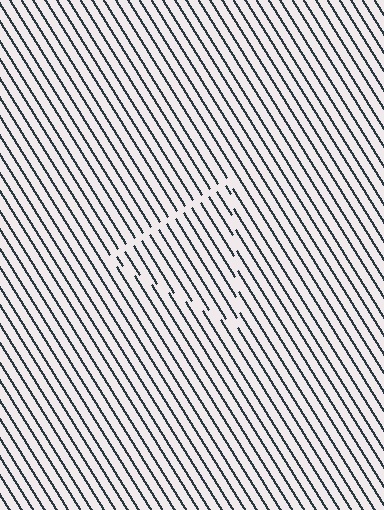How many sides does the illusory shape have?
3 sides — the line-ends trace a triangle.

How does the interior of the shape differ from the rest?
The interior of the shape contains the same grating, shifted by half a period — the contour is defined by the phase discontinuity where line-ends from the inner and outer gratings abut.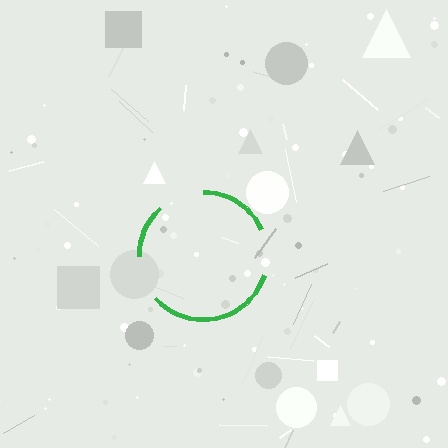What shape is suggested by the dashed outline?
The dashed outline suggests a circle.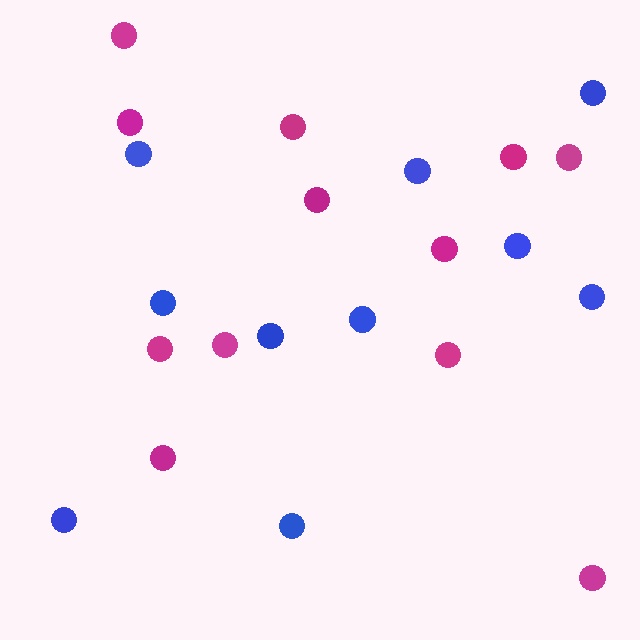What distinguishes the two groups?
There are 2 groups: one group of magenta circles (12) and one group of blue circles (10).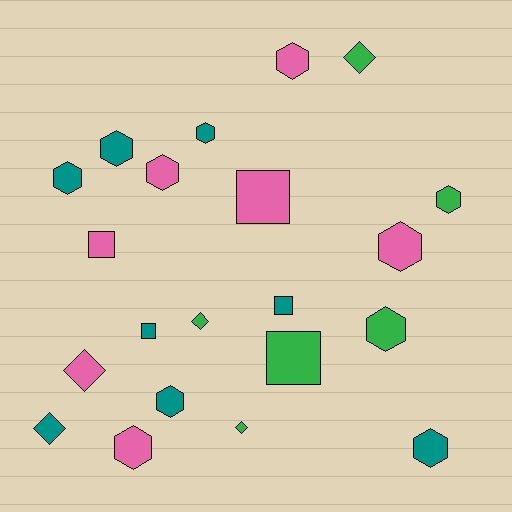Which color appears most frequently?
Teal, with 8 objects.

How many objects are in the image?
There are 21 objects.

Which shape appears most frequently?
Hexagon, with 11 objects.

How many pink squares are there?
There are 2 pink squares.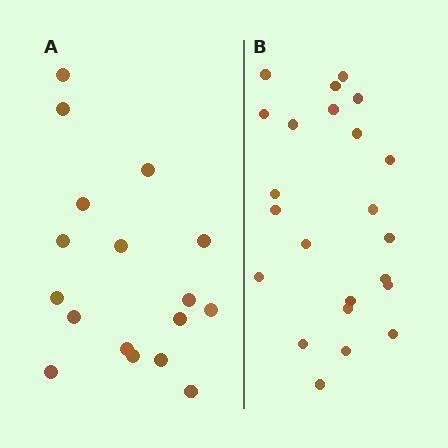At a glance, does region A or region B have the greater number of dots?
Region B (the right region) has more dots.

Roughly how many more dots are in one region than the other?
Region B has about 6 more dots than region A.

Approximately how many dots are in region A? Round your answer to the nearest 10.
About 20 dots. (The exact count is 17, which rounds to 20.)